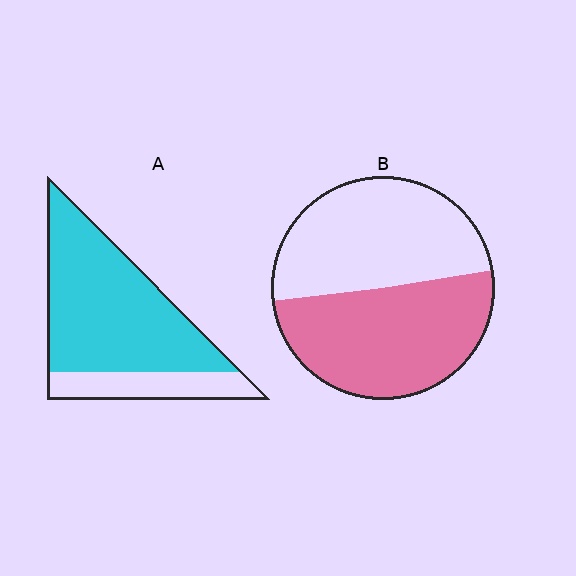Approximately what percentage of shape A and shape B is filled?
A is approximately 75% and B is approximately 50%.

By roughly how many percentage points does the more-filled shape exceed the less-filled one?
By roughly 25 percentage points (A over B).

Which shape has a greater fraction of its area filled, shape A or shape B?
Shape A.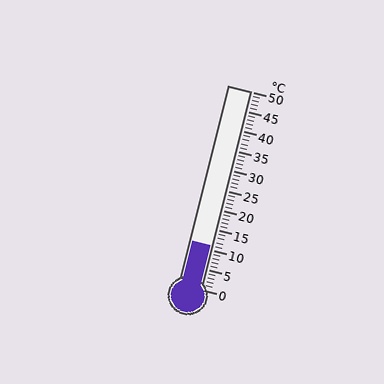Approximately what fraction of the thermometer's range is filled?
The thermometer is filled to approximately 20% of its range.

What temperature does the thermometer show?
The thermometer shows approximately 11°C.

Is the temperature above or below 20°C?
The temperature is below 20°C.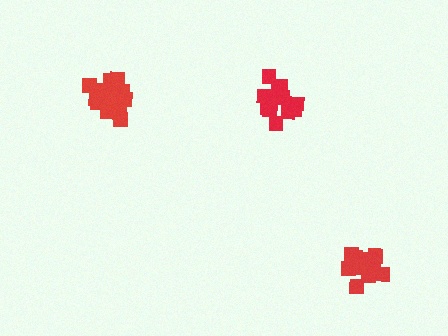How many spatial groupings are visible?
There are 3 spatial groupings.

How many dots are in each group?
Group 1: 15 dots, Group 2: 20 dots, Group 3: 15 dots (50 total).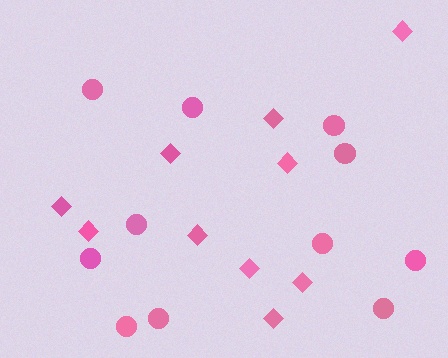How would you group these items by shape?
There are 2 groups: one group of diamonds (10) and one group of circles (11).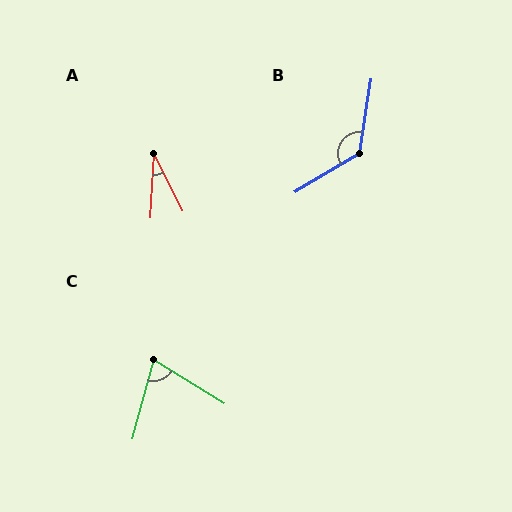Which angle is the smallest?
A, at approximately 29 degrees.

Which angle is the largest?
B, at approximately 129 degrees.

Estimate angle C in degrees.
Approximately 73 degrees.